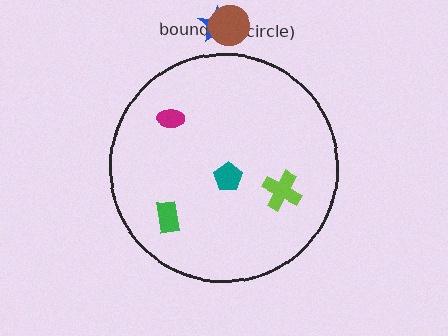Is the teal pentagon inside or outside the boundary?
Inside.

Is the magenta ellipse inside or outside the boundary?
Inside.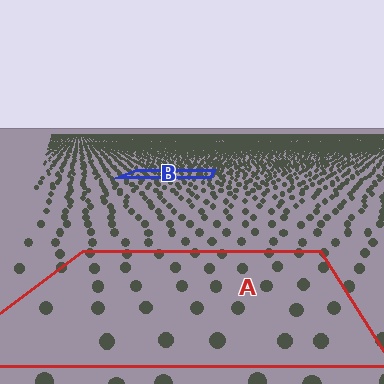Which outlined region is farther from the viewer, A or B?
Region B is farther from the viewer — the texture elements inside it appear smaller and more densely packed.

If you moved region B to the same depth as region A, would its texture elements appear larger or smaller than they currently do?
They would appear larger. At a closer depth, the same texture elements are projected at a bigger on-screen size.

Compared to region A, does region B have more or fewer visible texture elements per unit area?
Region B has more texture elements per unit area — they are packed more densely because it is farther away.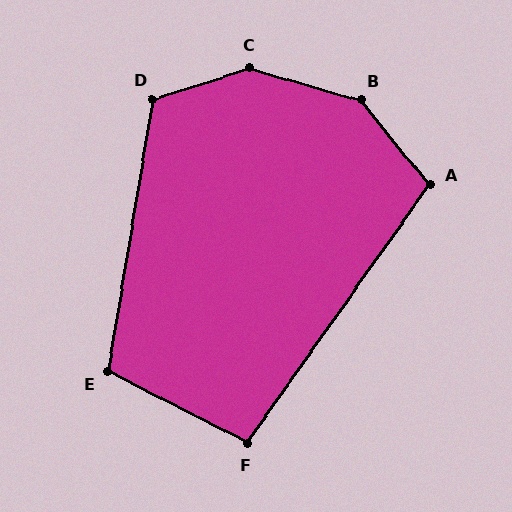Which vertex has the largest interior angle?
C, at approximately 146 degrees.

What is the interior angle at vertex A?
Approximately 106 degrees (obtuse).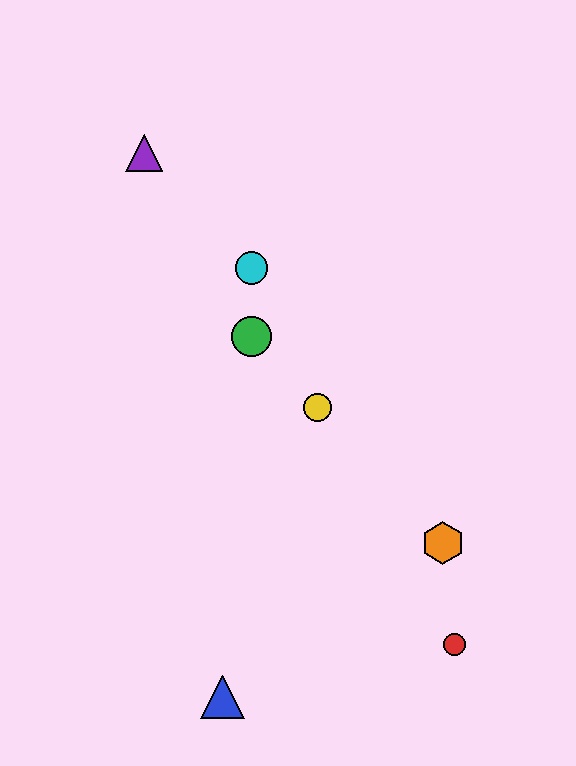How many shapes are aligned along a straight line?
3 shapes (the green circle, the yellow circle, the orange hexagon) are aligned along a straight line.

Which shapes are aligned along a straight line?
The green circle, the yellow circle, the orange hexagon are aligned along a straight line.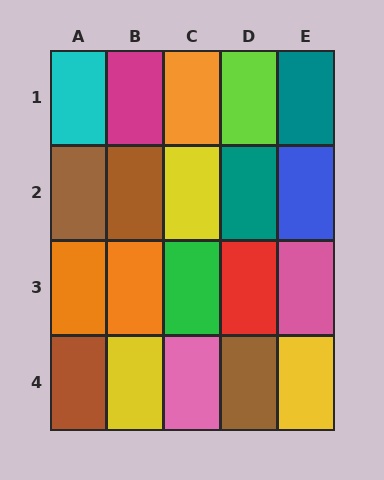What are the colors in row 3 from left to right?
Orange, orange, green, red, pink.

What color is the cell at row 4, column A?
Brown.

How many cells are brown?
4 cells are brown.